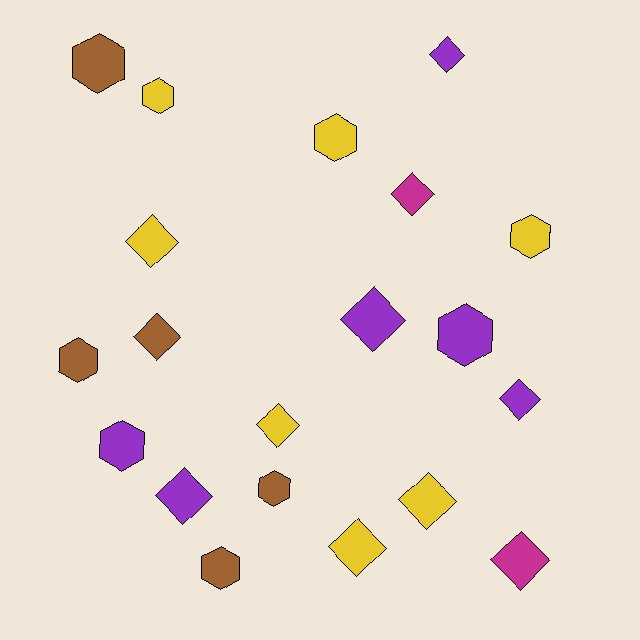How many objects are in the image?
There are 20 objects.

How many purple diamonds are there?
There are 4 purple diamonds.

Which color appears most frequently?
Yellow, with 7 objects.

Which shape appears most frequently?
Diamond, with 11 objects.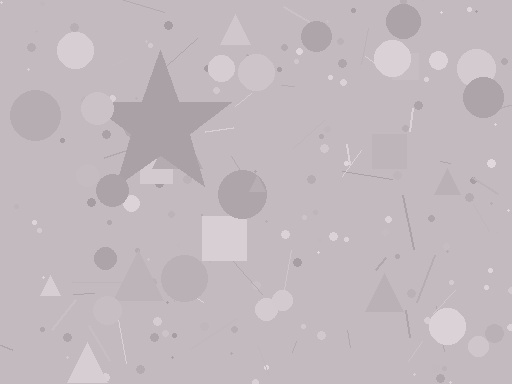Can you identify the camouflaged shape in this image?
The camouflaged shape is a star.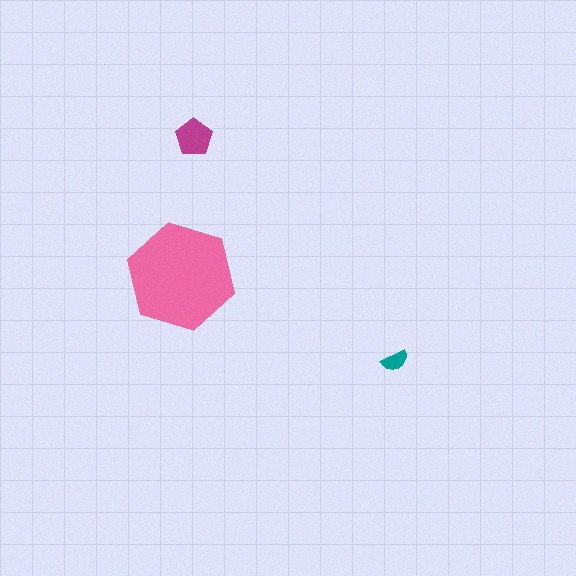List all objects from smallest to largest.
The teal semicircle, the magenta pentagon, the pink hexagon.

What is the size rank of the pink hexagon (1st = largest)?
1st.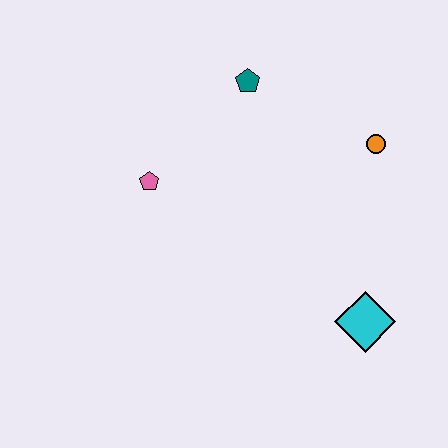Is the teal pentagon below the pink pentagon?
No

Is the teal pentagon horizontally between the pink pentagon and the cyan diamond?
Yes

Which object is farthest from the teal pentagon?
The cyan diamond is farthest from the teal pentagon.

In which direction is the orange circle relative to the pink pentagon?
The orange circle is to the right of the pink pentagon.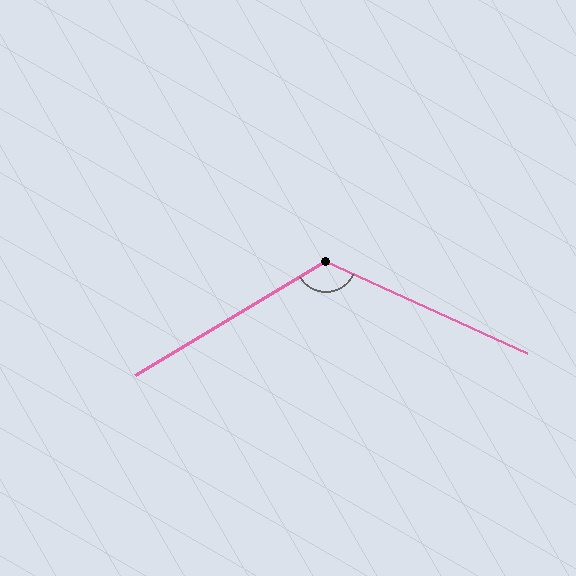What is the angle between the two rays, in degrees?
Approximately 125 degrees.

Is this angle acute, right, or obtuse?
It is obtuse.